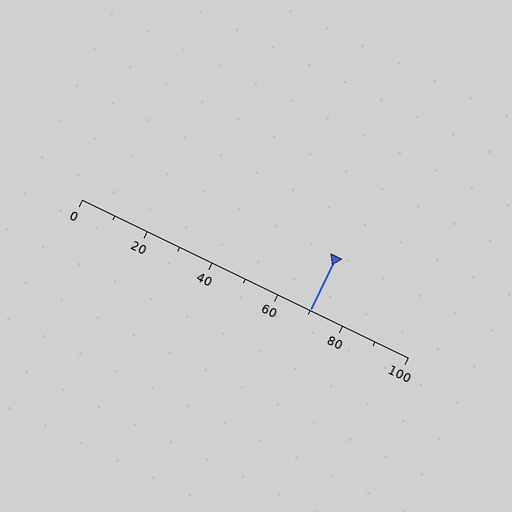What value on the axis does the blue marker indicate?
The marker indicates approximately 70.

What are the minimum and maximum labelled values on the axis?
The axis runs from 0 to 100.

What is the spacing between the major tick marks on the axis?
The major ticks are spaced 20 apart.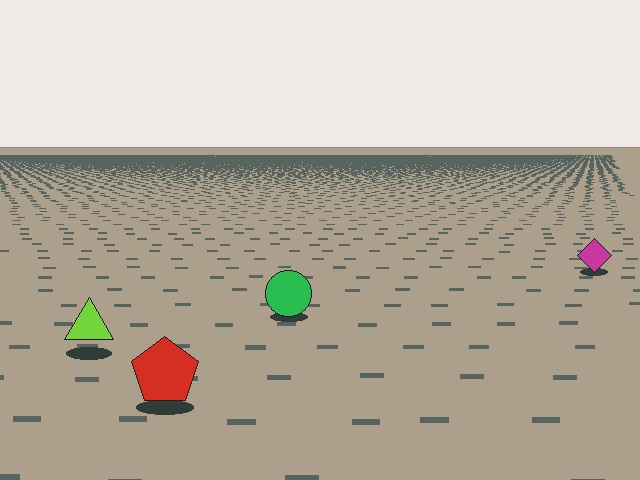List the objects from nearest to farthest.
From nearest to farthest: the red pentagon, the lime triangle, the green circle, the magenta diamond.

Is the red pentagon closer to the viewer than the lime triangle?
Yes. The red pentagon is closer — you can tell from the texture gradient: the ground texture is coarser near it.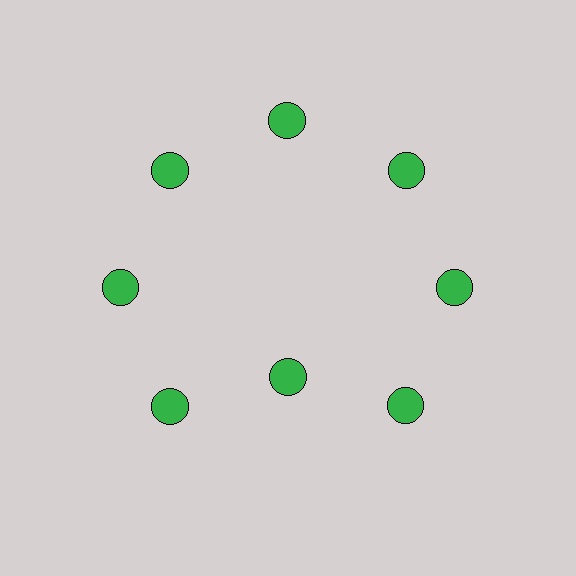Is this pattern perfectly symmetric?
No. The 8 green circles are arranged in a ring, but one element near the 6 o'clock position is pulled inward toward the center, breaking the 8-fold rotational symmetry.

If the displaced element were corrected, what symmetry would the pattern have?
It would have 8-fold rotational symmetry — the pattern would map onto itself every 45 degrees.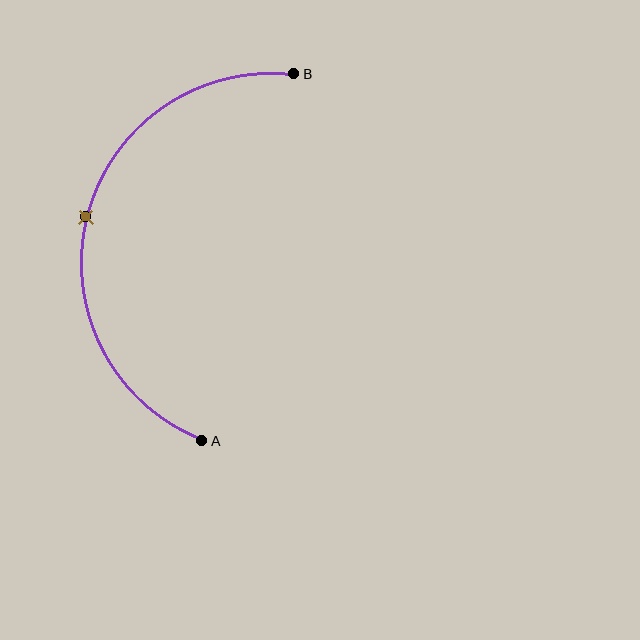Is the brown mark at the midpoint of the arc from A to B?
Yes. The brown mark lies on the arc at equal arc-length from both A and B — it is the arc midpoint.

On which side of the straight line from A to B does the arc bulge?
The arc bulges to the left of the straight line connecting A and B.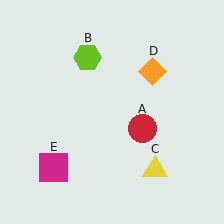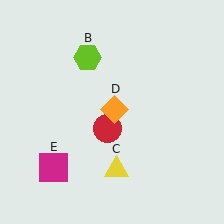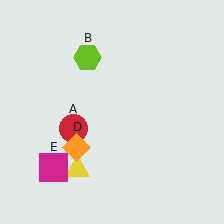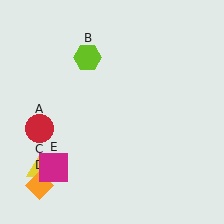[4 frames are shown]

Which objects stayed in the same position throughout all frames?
Lime hexagon (object B) and magenta square (object E) remained stationary.